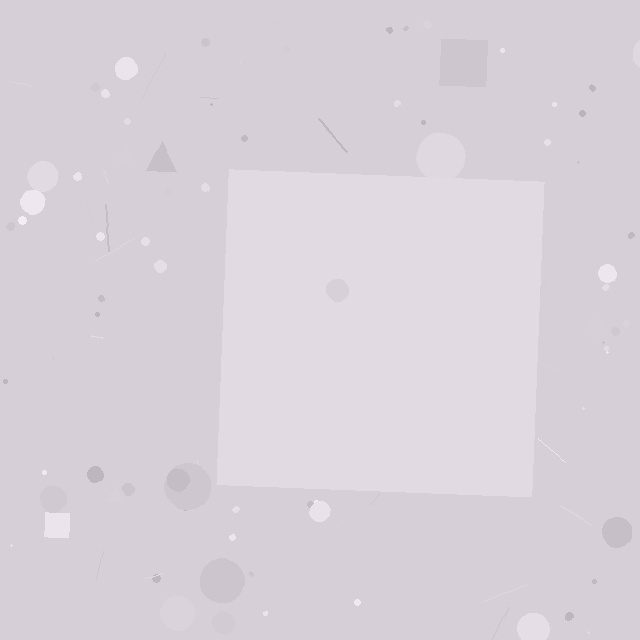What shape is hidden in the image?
A square is hidden in the image.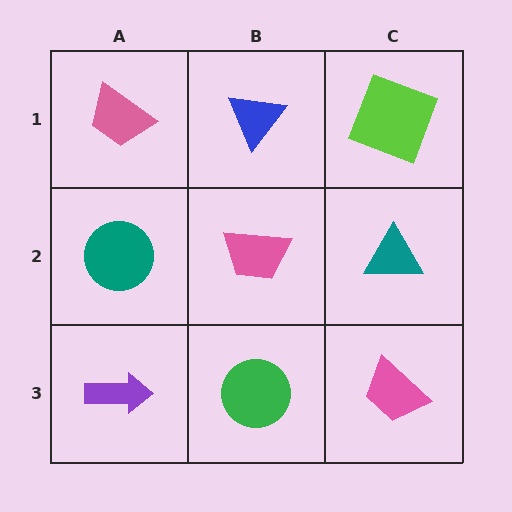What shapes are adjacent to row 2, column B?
A blue triangle (row 1, column B), a green circle (row 3, column B), a teal circle (row 2, column A), a teal triangle (row 2, column C).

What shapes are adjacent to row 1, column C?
A teal triangle (row 2, column C), a blue triangle (row 1, column B).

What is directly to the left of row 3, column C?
A green circle.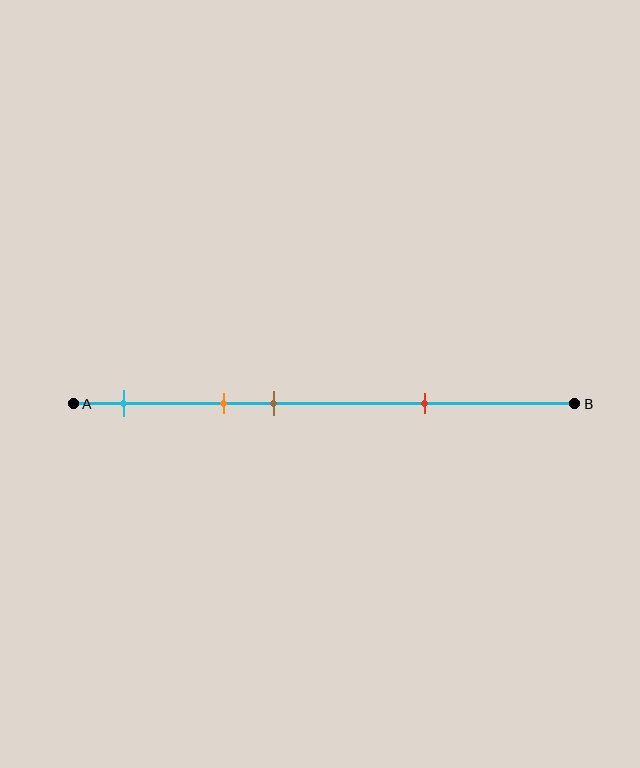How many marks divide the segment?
There are 4 marks dividing the segment.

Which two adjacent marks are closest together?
The orange and brown marks are the closest adjacent pair.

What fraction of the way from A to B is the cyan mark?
The cyan mark is approximately 10% (0.1) of the way from A to B.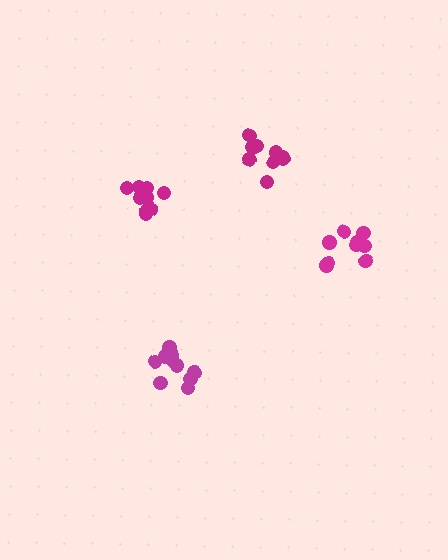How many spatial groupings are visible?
There are 4 spatial groupings.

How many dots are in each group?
Group 1: 11 dots, Group 2: 10 dots, Group 3: 9 dots, Group 4: 10 dots (40 total).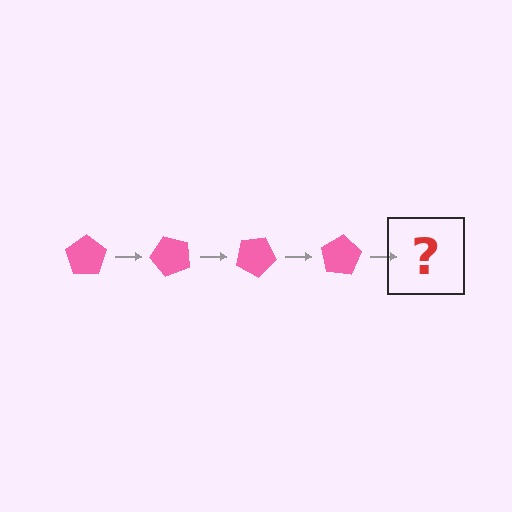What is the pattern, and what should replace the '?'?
The pattern is that the pentagon rotates 50 degrees each step. The '?' should be a pink pentagon rotated 200 degrees.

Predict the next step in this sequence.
The next step is a pink pentagon rotated 200 degrees.